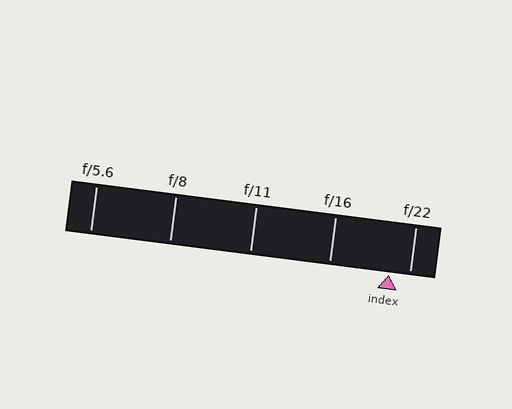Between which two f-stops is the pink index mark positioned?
The index mark is between f/16 and f/22.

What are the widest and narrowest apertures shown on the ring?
The widest aperture shown is f/5.6 and the narrowest is f/22.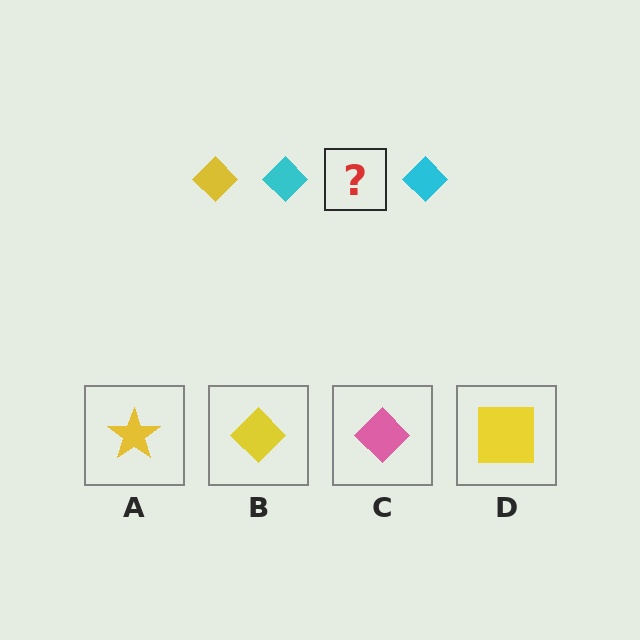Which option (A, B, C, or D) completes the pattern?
B.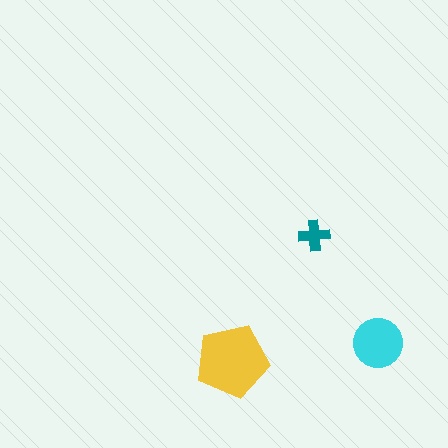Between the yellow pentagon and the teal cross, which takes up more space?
The yellow pentagon.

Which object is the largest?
The yellow pentagon.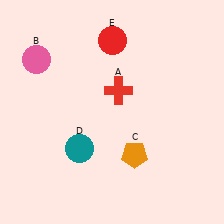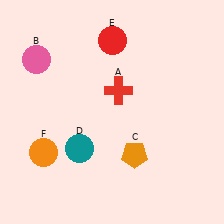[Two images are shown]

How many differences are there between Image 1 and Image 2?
There is 1 difference between the two images.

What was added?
An orange circle (F) was added in Image 2.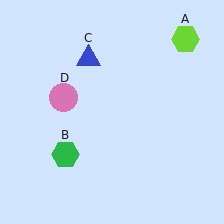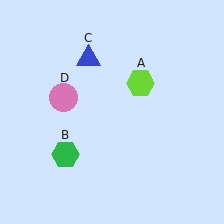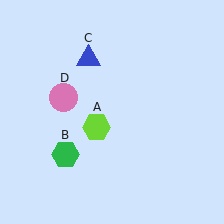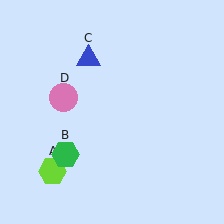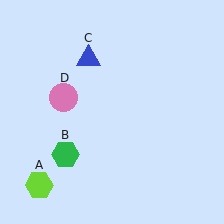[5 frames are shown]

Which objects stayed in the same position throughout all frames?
Green hexagon (object B) and blue triangle (object C) and pink circle (object D) remained stationary.